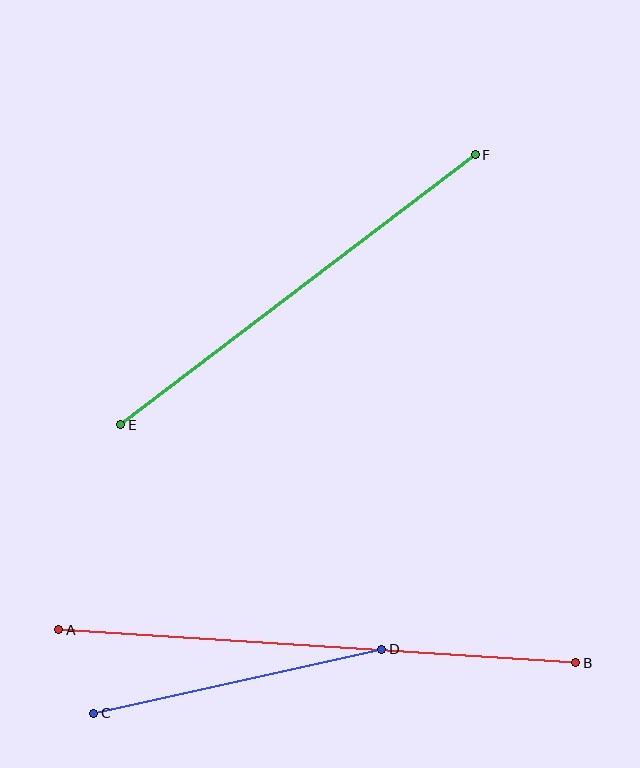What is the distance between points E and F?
The distance is approximately 446 pixels.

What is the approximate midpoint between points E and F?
The midpoint is at approximately (298, 290) pixels.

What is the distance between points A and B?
The distance is approximately 518 pixels.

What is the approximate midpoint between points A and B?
The midpoint is at approximately (317, 646) pixels.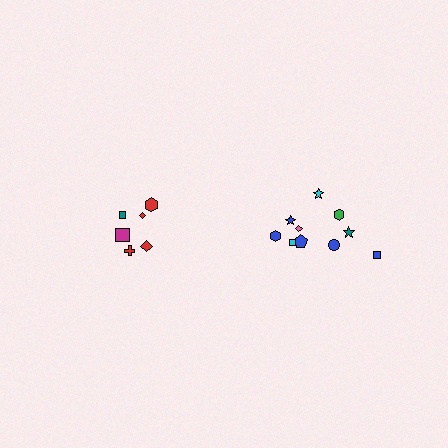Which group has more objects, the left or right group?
The right group.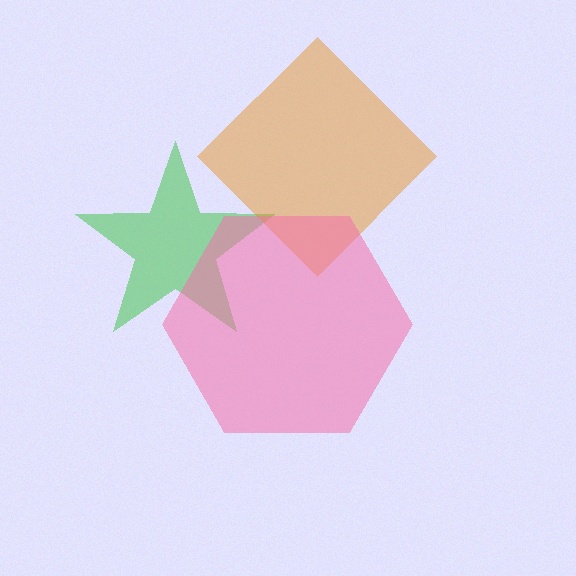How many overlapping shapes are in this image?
There are 3 overlapping shapes in the image.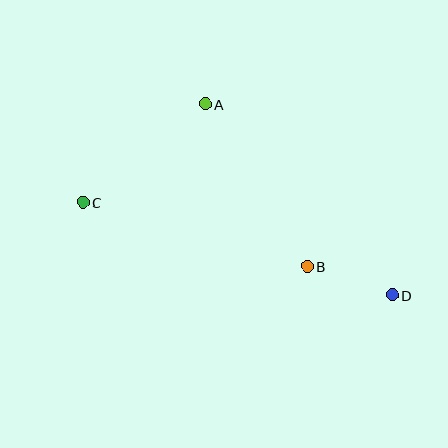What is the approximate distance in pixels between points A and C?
The distance between A and C is approximately 157 pixels.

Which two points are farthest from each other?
Points C and D are farthest from each other.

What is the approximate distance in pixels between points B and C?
The distance between B and C is approximately 233 pixels.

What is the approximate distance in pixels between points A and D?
The distance between A and D is approximately 268 pixels.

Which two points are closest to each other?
Points B and D are closest to each other.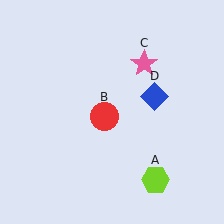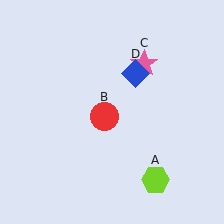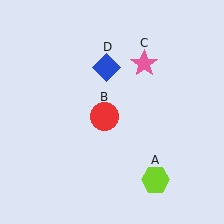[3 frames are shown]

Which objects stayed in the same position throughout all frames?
Lime hexagon (object A) and red circle (object B) and pink star (object C) remained stationary.